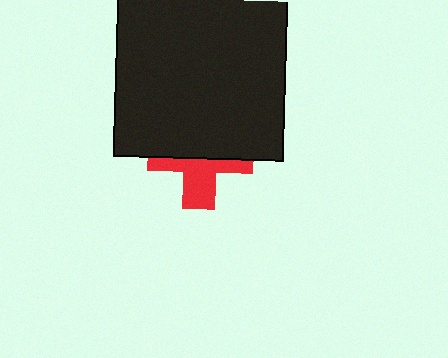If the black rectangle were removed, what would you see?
You would see the complete red cross.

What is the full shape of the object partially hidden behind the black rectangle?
The partially hidden object is a red cross.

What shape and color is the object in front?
The object in front is a black rectangle.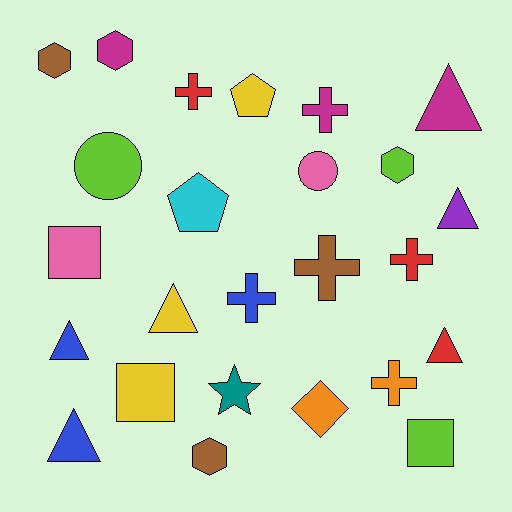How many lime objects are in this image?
There are 3 lime objects.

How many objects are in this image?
There are 25 objects.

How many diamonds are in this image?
There is 1 diamond.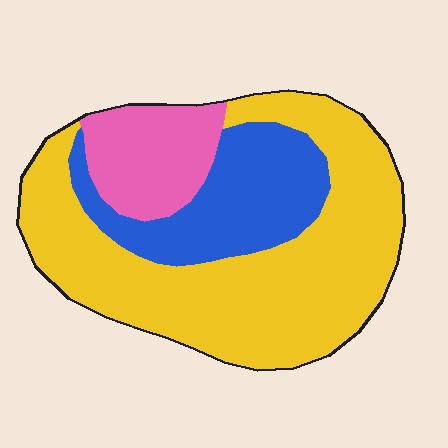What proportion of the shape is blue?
Blue covers roughly 25% of the shape.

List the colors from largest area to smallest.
From largest to smallest: yellow, blue, pink.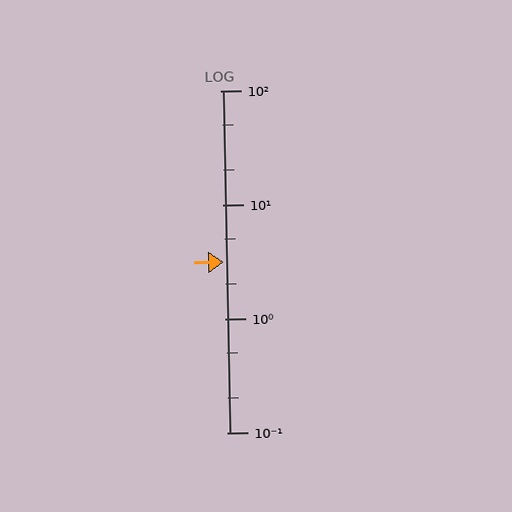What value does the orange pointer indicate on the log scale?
The pointer indicates approximately 3.1.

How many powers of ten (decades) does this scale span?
The scale spans 3 decades, from 0.1 to 100.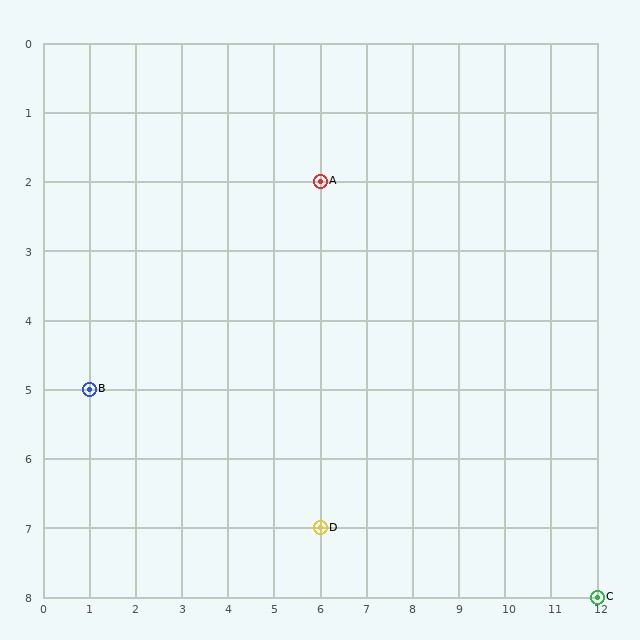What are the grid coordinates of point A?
Point A is at grid coordinates (6, 2).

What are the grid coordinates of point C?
Point C is at grid coordinates (12, 8).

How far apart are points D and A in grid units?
Points D and A are 5 rows apart.